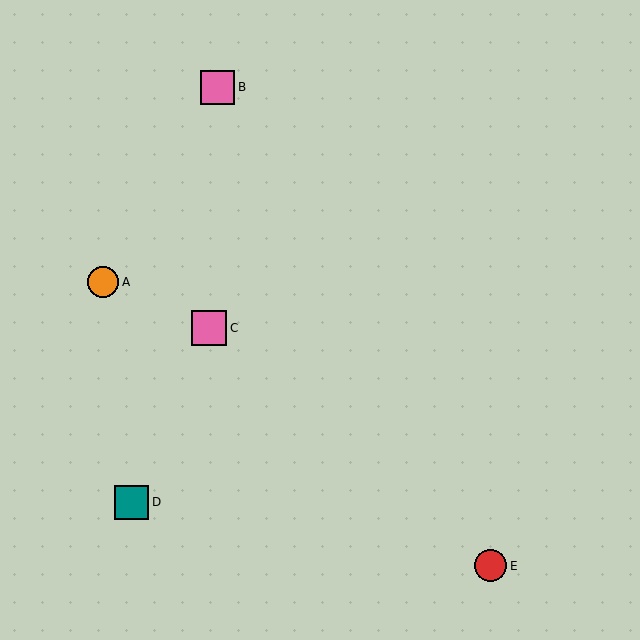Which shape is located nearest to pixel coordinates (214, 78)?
The pink square (labeled B) at (217, 87) is nearest to that location.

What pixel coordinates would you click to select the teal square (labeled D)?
Click at (132, 502) to select the teal square D.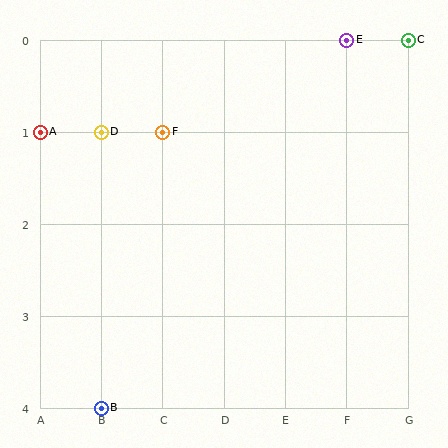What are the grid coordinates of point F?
Point F is at grid coordinates (C, 1).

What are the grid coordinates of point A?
Point A is at grid coordinates (A, 1).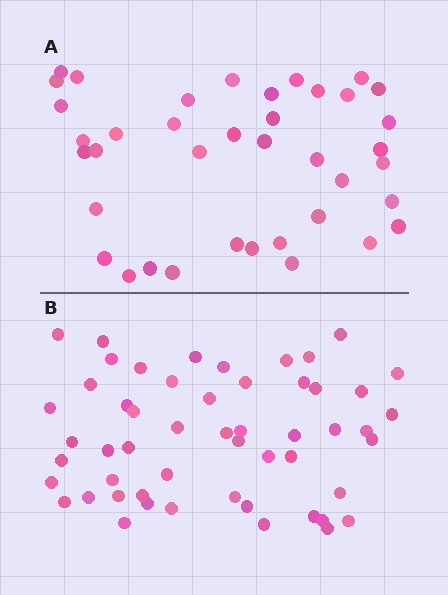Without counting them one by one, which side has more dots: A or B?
Region B (the bottom region) has more dots.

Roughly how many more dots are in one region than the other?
Region B has approximately 15 more dots than region A.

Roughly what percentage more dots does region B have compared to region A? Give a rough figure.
About 35% more.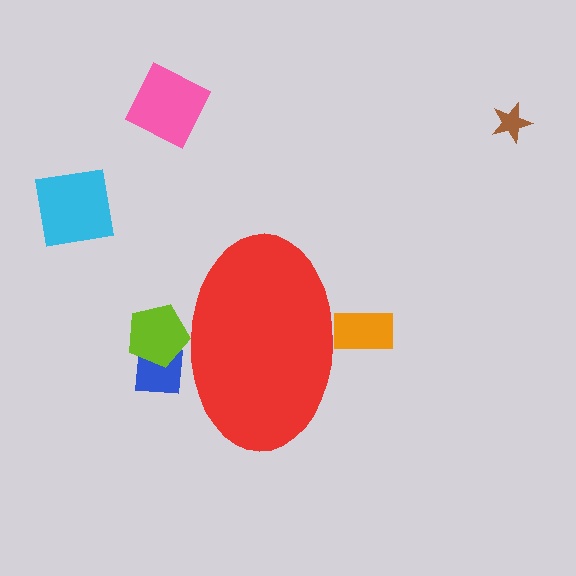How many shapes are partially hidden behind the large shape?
3 shapes are partially hidden.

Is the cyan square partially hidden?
No, the cyan square is fully visible.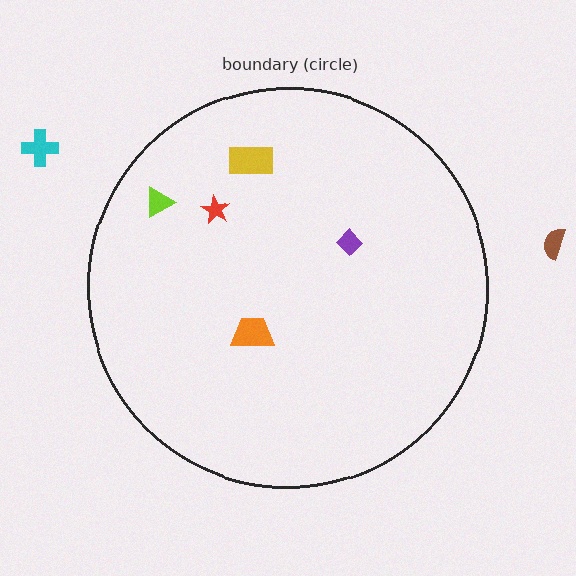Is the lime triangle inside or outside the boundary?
Inside.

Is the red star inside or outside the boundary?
Inside.